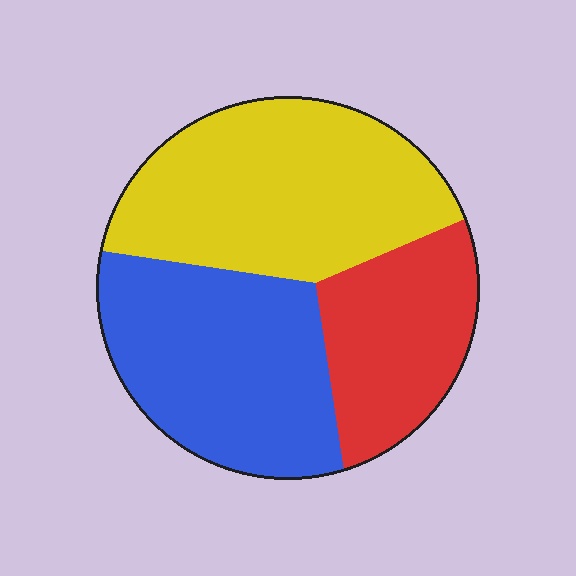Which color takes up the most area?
Yellow, at roughly 40%.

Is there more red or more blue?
Blue.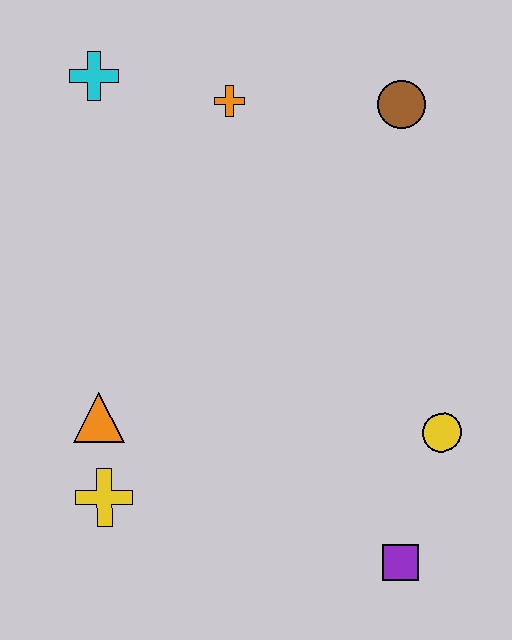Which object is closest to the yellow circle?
The purple square is closest to the yellow circle.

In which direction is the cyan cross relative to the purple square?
The cyan cross is above the purple square.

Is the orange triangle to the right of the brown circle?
No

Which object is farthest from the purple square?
The cyan cross is farthest from the purple square.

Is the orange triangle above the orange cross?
No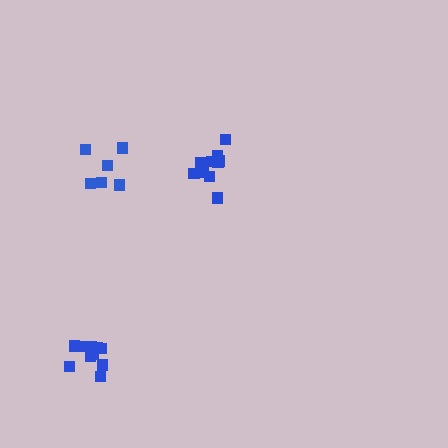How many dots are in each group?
Group 1: 11 dots, Group 2: 10 dots, Group 3: 6 dots (27 total).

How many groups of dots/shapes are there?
There are 3 groups.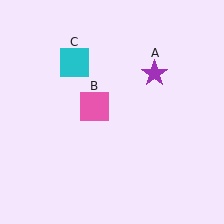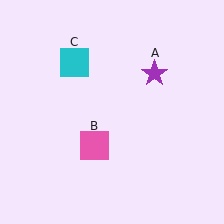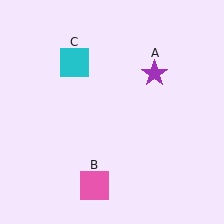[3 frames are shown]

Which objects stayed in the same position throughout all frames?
Purple star (object A) and cyan square (object C) remained stationary.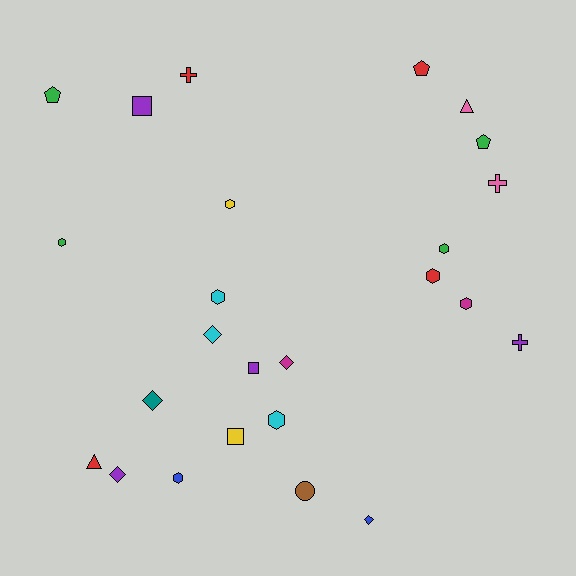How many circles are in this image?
There is 1 circle.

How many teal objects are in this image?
There is 1 teal object.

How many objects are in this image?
There are 25 objects.